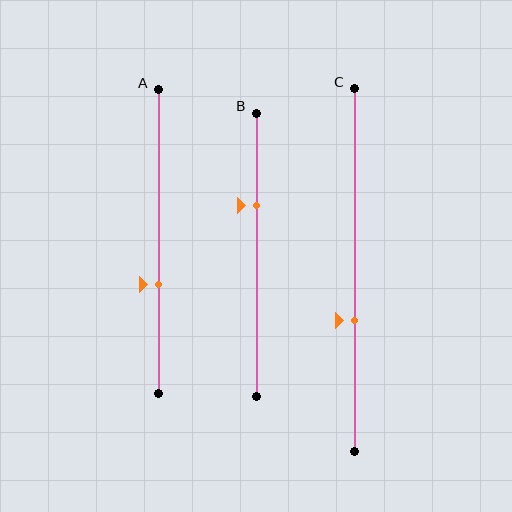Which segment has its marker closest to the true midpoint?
Segment C has its marker closest to the true midpoint.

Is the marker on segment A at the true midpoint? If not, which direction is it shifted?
No, the marker on segment A is shifted downward by about 14% of the segment length.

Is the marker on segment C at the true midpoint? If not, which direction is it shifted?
No, the marker on segment C is shifted downward by about 14% of the segment length.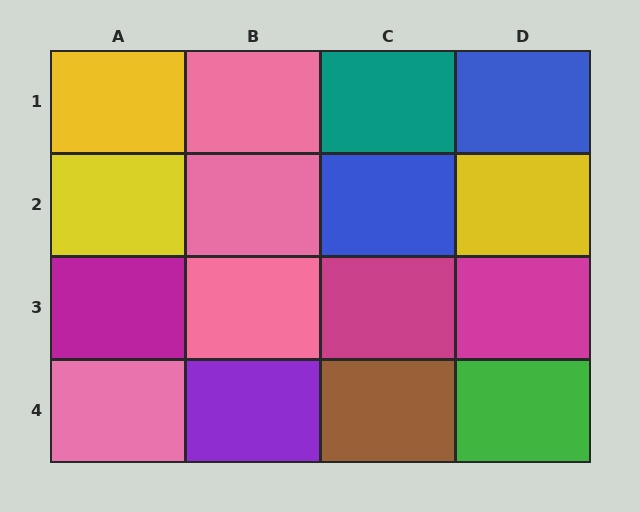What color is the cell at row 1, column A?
Yellow.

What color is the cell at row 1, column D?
Blue.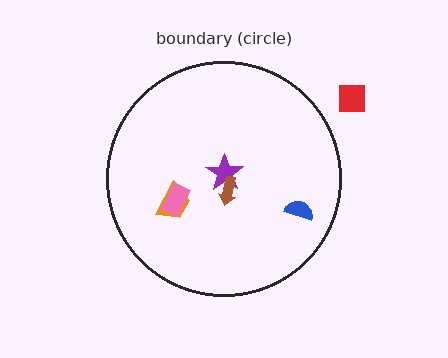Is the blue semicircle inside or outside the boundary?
Inside.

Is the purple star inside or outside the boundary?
Inside.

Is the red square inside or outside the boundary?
Outside.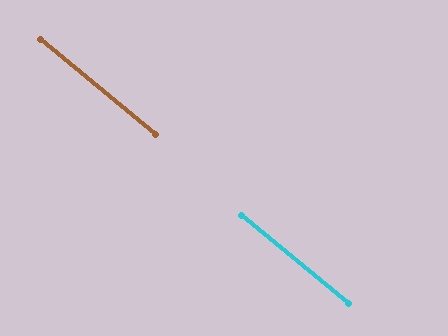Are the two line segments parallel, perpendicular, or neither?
Parallel — their directions differ by only 0.3°.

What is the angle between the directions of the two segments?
Approximately 0 degrees.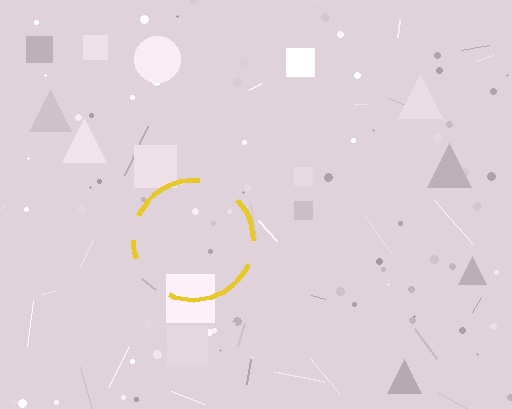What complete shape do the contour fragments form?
The contour fragments form a circle.